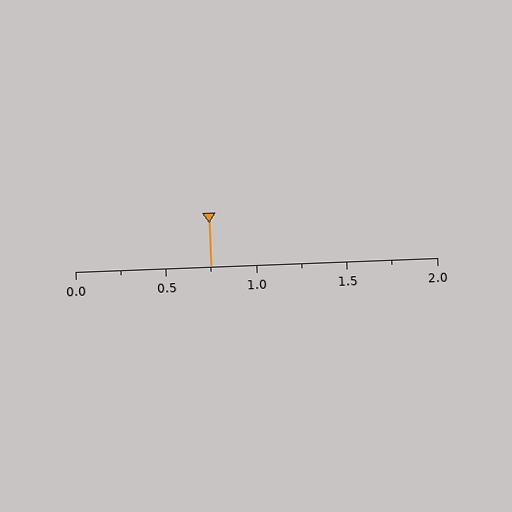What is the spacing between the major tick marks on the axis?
The major ticks are spaced 0.5 apart.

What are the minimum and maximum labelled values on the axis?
The axis runs from 0.0 to 2.0.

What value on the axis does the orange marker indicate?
The marker indicates approximately 0.75.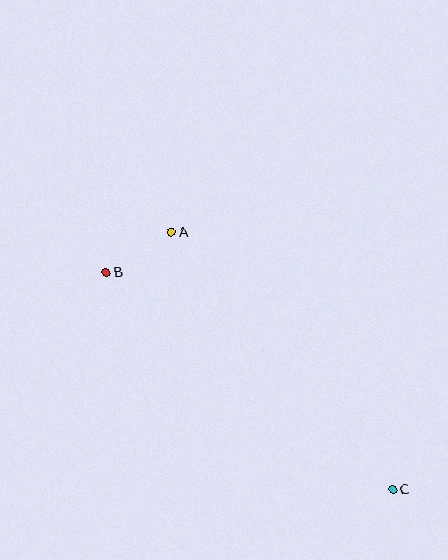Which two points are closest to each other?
Points A and B are closest to each other.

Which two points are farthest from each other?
Points B and C are farthest from each other.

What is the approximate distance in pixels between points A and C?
The distance between A and C is approximately 340 pixels.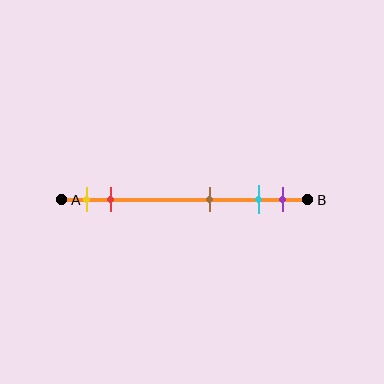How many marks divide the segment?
There are 5 marks dividing the segment.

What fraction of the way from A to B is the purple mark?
The purple mark is approximately 90% (0.9) of the way from A to B.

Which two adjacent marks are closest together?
The cyan and purple marks are the closest adjacent pair.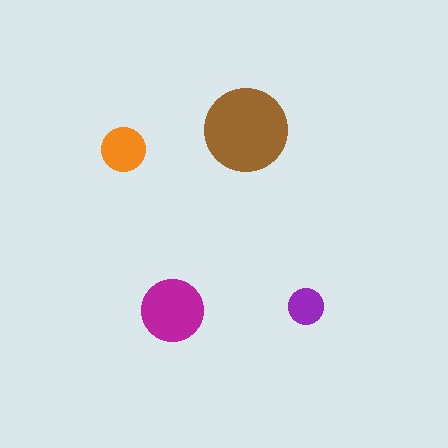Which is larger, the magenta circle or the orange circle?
The magenta one.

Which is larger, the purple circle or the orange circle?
The orange one.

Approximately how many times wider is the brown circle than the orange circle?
About 2 times wider.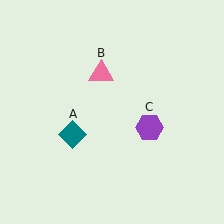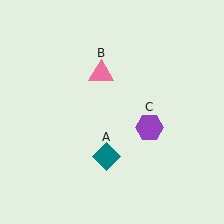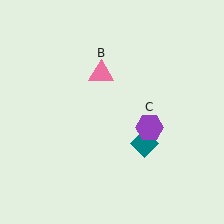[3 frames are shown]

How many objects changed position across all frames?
1 object changed position: teal diamond (object A).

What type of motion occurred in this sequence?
The teal diamond (object A) rotated counterclockwise around the center of the scene.